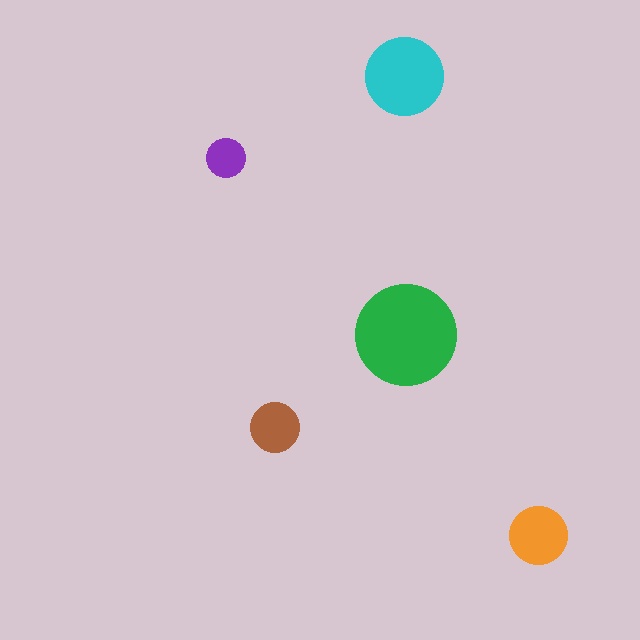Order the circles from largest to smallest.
the green one, the cyan one, the orange one, the brown one, the purple one.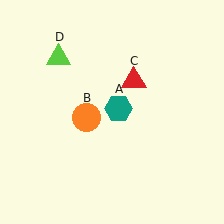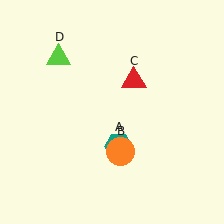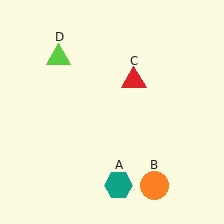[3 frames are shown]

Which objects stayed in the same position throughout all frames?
Red triangle (object C) and lime triangle (object D) remained stationary.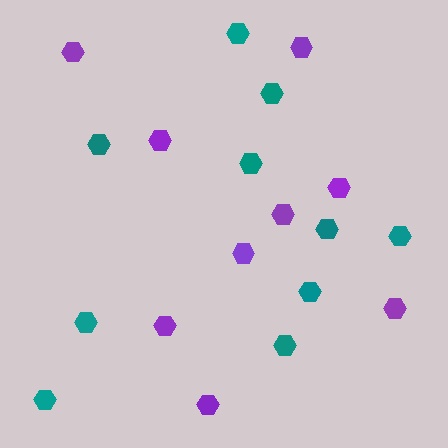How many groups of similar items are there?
There are 2 groups: one group of teal hexagons (10) and one group of purple hexagons (9).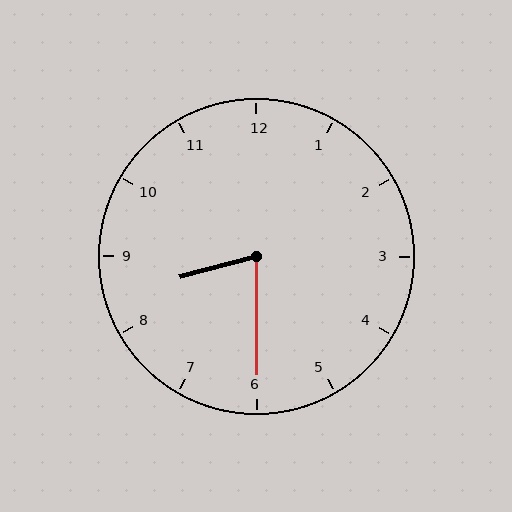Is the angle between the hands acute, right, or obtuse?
It is acute.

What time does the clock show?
8:30.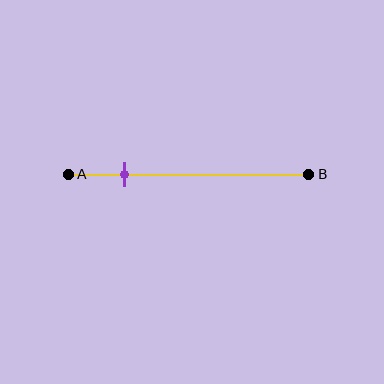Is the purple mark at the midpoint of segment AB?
No, the mark is at about 25% from A, not at the 50% midpoint.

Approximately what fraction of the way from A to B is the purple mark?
The purple mark is approximately 25% of the way from A to B.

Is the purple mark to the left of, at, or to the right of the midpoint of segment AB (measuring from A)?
The purple mark is to the left of the midpoint of segment AB.